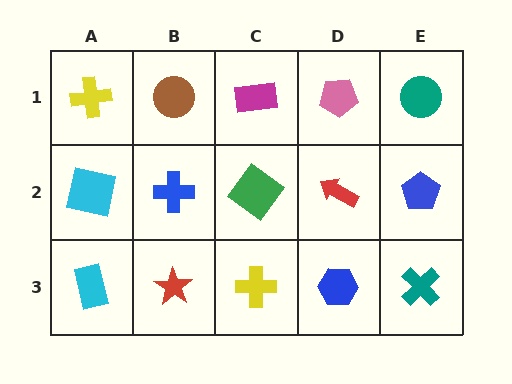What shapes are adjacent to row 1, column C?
A green diamond (row 2, column C), a brown circle (row 1, column B), a pink pentagon (row 1, column D).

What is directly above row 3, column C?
A green diamond.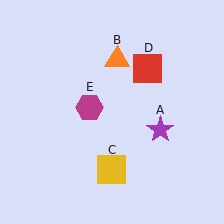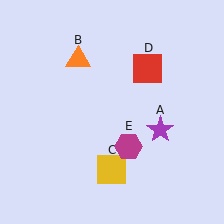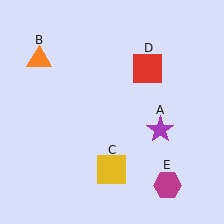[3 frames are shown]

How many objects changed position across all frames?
2 objects changed position: orange triangle (object B), magenta hexagon (object E).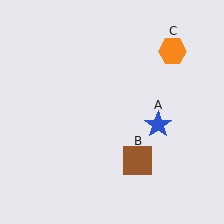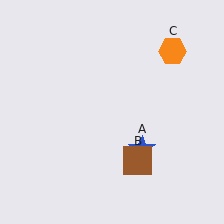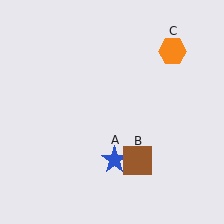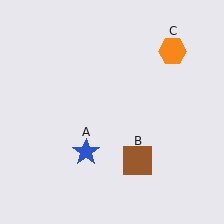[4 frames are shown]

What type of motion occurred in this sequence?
The blue star (object A) rotated clockwise around the center of the scene.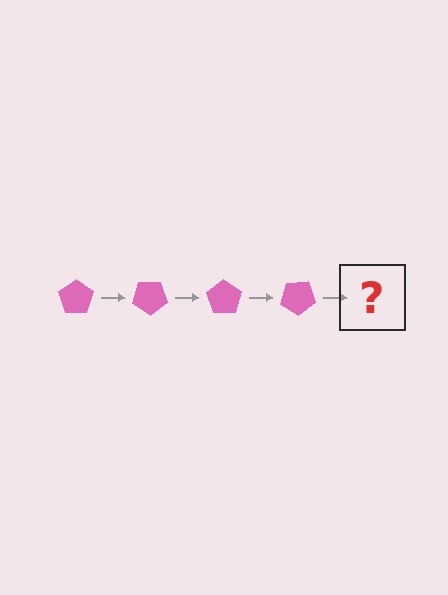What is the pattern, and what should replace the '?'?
The pattern is that the pentagon rotates 35 degrees each step. The '?' should be a pink pentagon rotated 140 degrees.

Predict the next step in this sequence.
The next step is a pink pentagon rotated 140 degrees.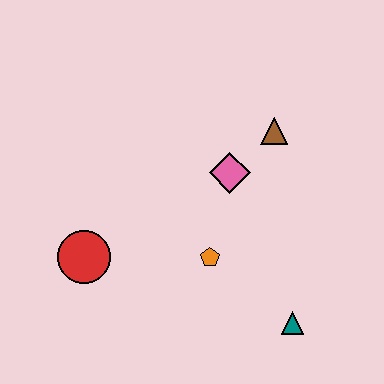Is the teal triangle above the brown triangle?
No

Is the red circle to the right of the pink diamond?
No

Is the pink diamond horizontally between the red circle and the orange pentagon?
No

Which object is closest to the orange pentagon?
The pink diamond is closest to the orange pentagon.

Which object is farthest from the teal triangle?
The red circle is farthest from the teal triangle.